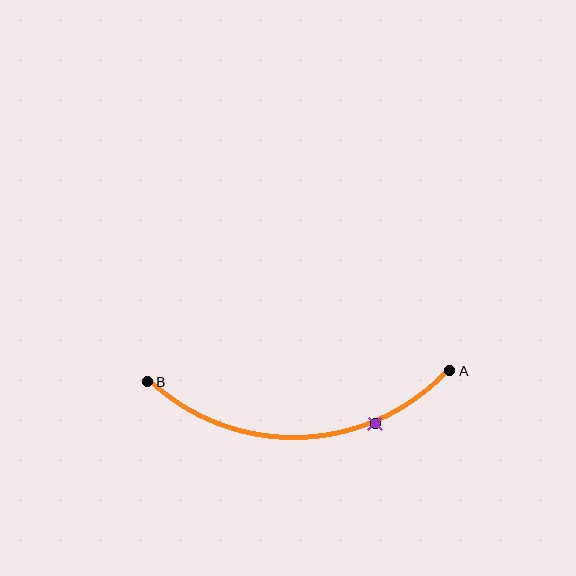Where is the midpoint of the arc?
The arc midpoint is the point on the curve farthest from the straight line joining A and B. It sits below that line.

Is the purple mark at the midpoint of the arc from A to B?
No. The purple mark lies on the arc but is closer to endpoint A. The arc midpoint would be at the point on the curve equidistant along the arc from both A and B.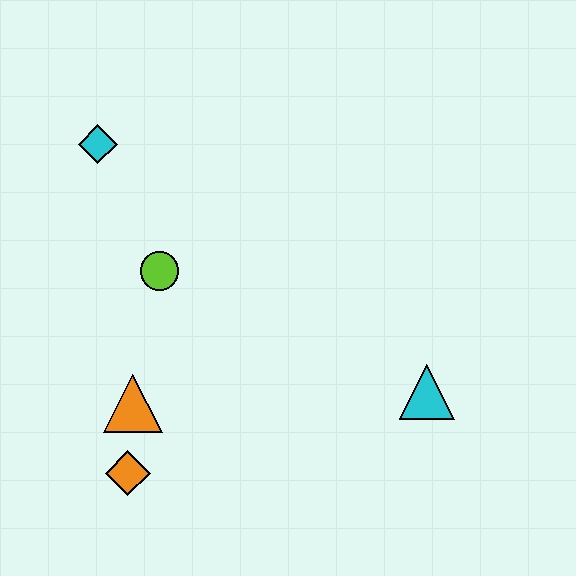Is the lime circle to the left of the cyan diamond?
No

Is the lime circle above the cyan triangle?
Yes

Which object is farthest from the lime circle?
The cyan triangle is farthest from the lime circle.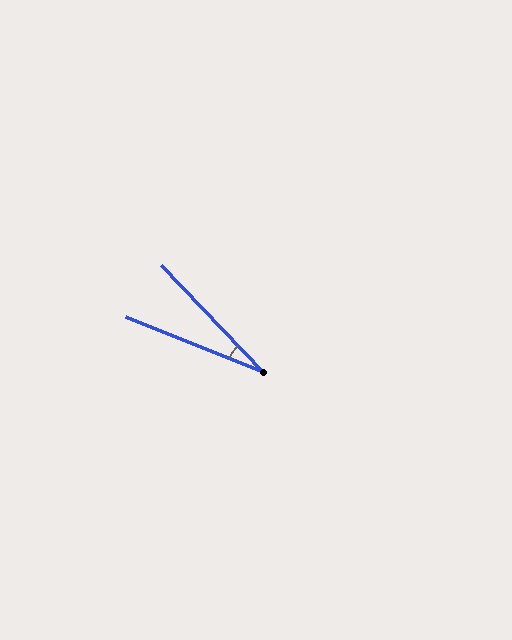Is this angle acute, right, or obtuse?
It is acute.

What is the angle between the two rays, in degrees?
Approximately 25 degrees.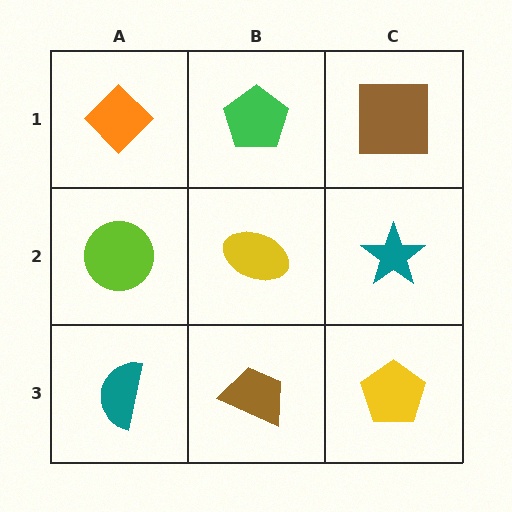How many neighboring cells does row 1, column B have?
3.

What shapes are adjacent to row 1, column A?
A lime circle (row 2, column A), a green pentagon (row 1, column B).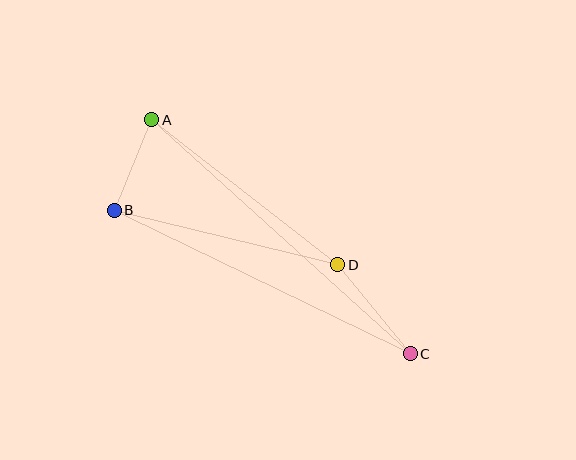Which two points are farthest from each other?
Points A and C are farthest from each other.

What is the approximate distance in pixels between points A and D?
The distance between A and D is approximately 236 pixels.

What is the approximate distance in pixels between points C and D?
The distance between C and D is approximately 115 pixels.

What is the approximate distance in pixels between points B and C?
The distance between B and C is approximately 329 pixels.